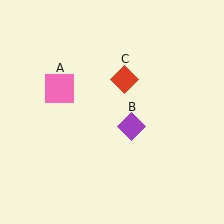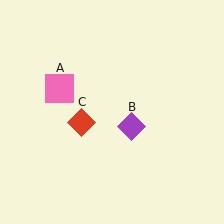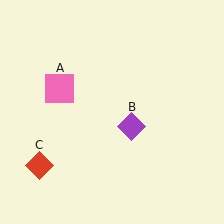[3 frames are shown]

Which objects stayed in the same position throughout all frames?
Pink square (object A) and purple diamond (object B) remained stationary.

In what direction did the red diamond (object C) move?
The red diamond (object C) moved down and to the left.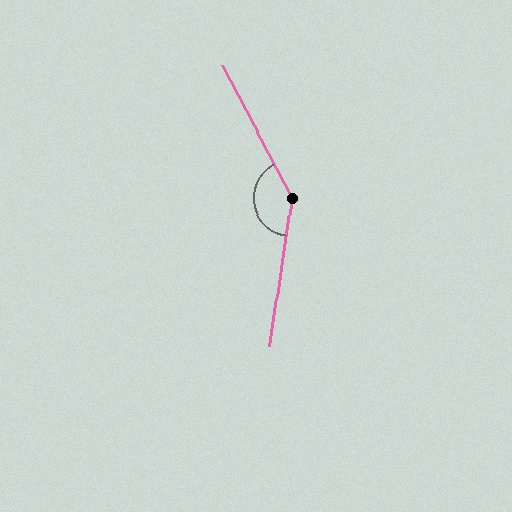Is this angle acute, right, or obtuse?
It is obtuse.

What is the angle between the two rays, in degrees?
Approximately 144 degrees.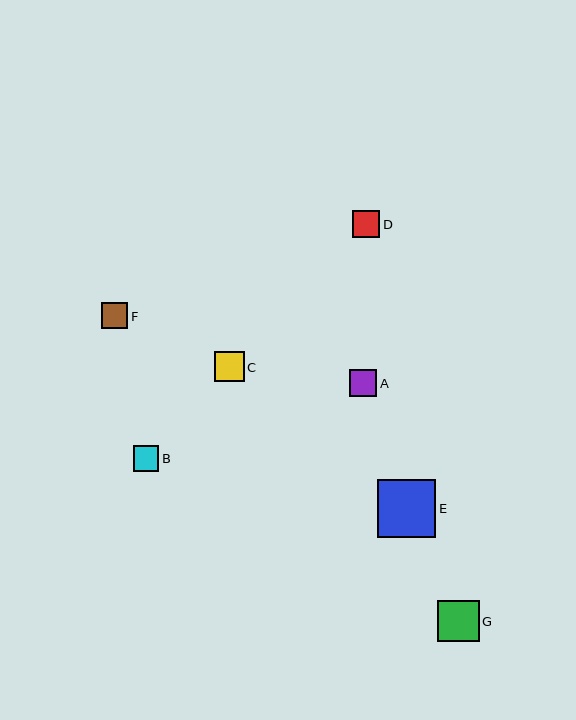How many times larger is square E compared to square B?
Square E is approximately 2.3 times the size of square B.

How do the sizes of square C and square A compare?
Square C and square A are approximately the same size.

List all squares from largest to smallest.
From largest to smallest: E, G, C, A, D, F, B.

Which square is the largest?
Square E is the largest with a size of approximately 58 pixels.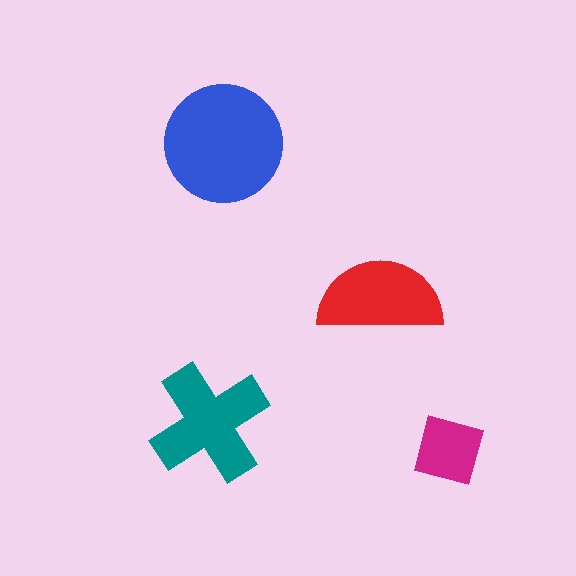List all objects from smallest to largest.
The magenta square, the red semicircle, the teal cross, the blue circle.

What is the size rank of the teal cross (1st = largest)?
2nd.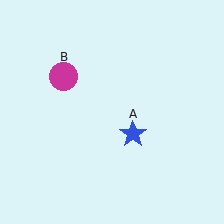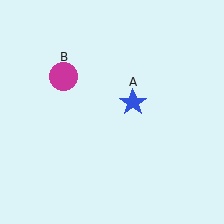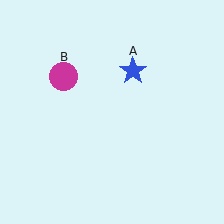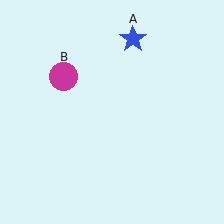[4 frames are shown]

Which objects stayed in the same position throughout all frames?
Magenta circle (object B) remained stationary.